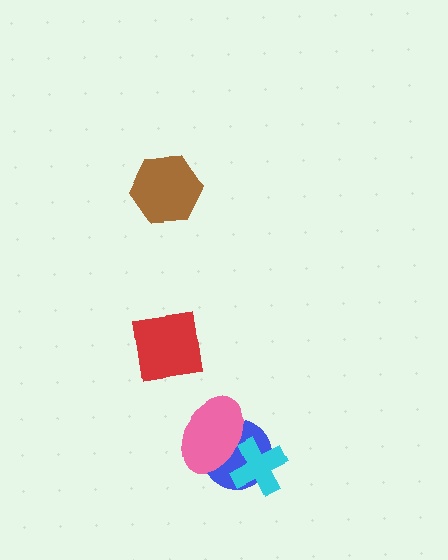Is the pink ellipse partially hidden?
Yes, it is partially covered by another shape.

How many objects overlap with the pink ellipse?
2 objects overlap with the pink ellipse.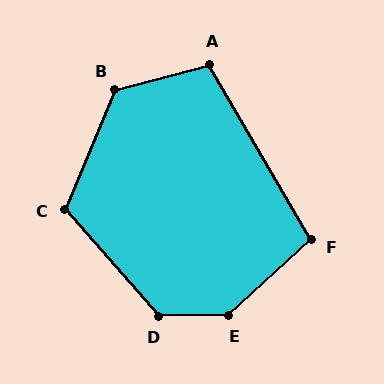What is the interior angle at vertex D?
Approximately 131 degrees (obtuse).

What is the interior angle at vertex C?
Approximately 116 degrees (obtuse).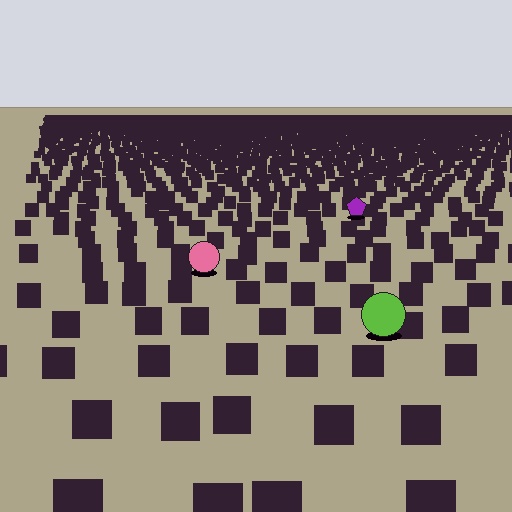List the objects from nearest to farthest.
From nearest to farthest: the lime circle, the pink circle, the purple pentagon.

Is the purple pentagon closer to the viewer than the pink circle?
No. The pink circle is closer — you can tell from the texture gradient: the ground texture is coarser near it.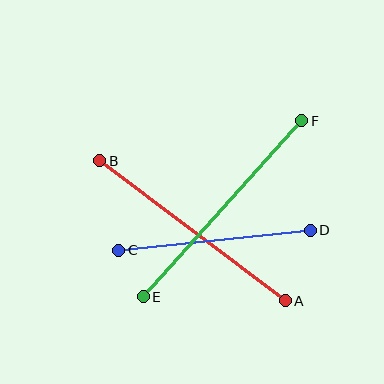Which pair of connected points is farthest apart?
Points E and F are farthest apart.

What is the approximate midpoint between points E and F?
The midpoint is at approximately (222, 209) pixels.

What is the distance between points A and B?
The distance is approximately 232 pixels.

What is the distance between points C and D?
The distance is approximately 192 pixels.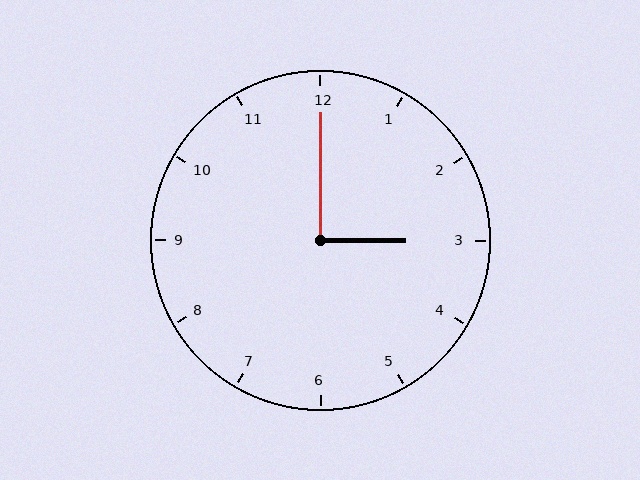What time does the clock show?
3:00.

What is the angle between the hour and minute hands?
Approximately 90 degrees.